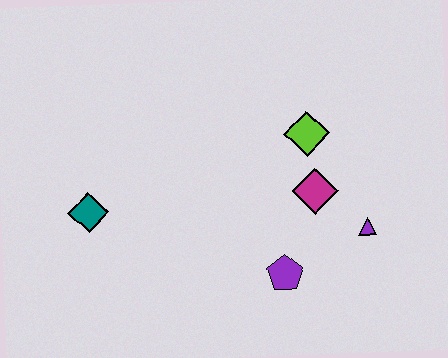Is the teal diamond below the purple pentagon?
No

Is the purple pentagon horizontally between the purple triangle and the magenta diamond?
No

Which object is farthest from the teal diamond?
The purple triangle is farthest from the teal diamond.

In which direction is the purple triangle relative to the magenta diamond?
The purple triangle is to the right of the magenta diamond.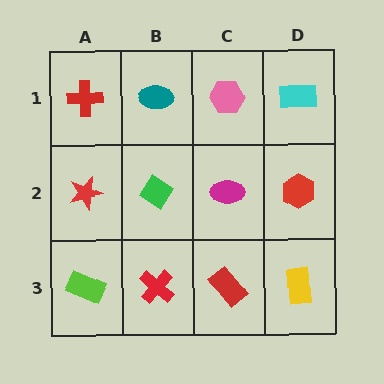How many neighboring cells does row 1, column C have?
3.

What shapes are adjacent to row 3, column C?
A magenta ellipse (row 2, column C), a red cross (row 3, column B), a yellow rectangle (row 3, column D).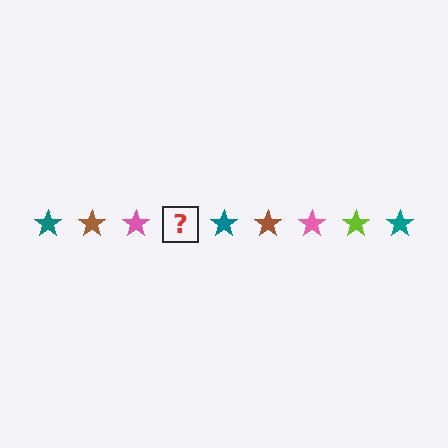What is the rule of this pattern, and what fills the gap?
The rule is that the pattern cycles through teal, brown, pink, lime stars. The gap should be filled with a lime star.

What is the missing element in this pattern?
The missing element is a lime star.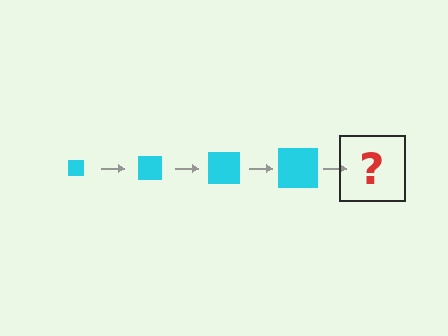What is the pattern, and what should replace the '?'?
The pattern is that the square gets progressively larger each step. The '?' should be a cyan square, larger than the previous one.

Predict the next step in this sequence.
The next step is a cyan square, larger than the previous one.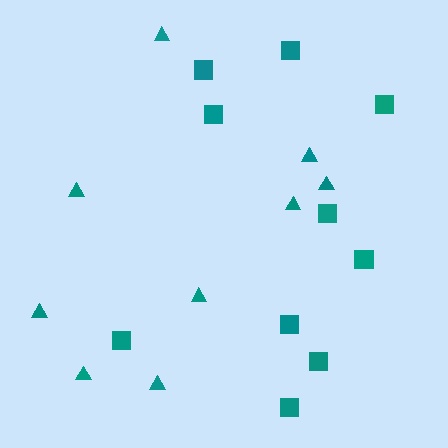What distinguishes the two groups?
There are 2 groups: one group of triangles (9) and one group of squares (10).